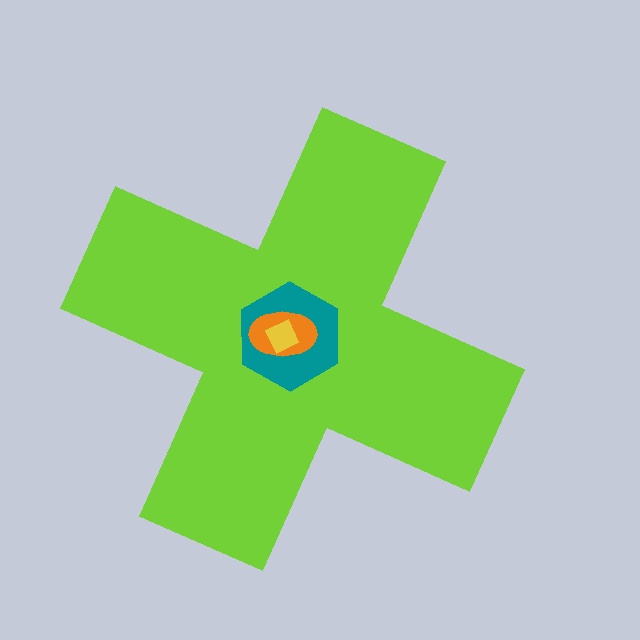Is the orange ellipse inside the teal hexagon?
Yes.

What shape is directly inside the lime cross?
The teal hexagon.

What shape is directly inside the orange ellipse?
The yellow square.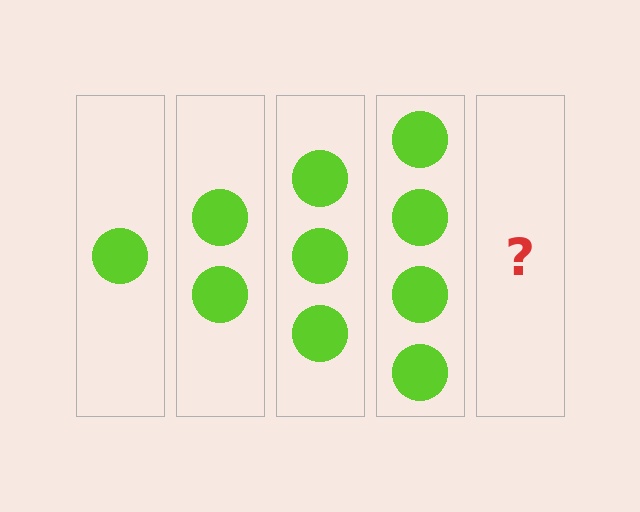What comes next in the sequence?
The next element should be 5 circles.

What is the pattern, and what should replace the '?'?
The pattern is that each step adds one more circle. The '?' should be 5 circles.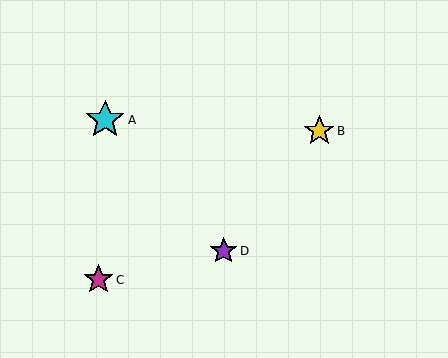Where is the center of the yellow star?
The center of the yellow star is at (319, 131).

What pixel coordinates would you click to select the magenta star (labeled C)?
Click at (99, 280) to select the magenta star C.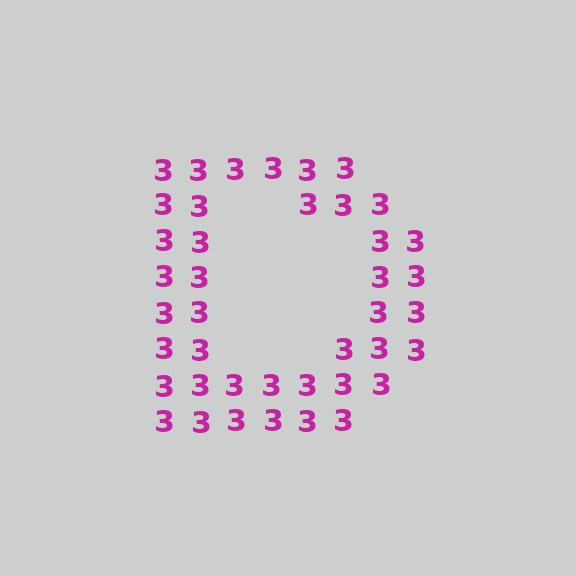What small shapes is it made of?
It is made of small digit 3's.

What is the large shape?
The large shape is the letter D.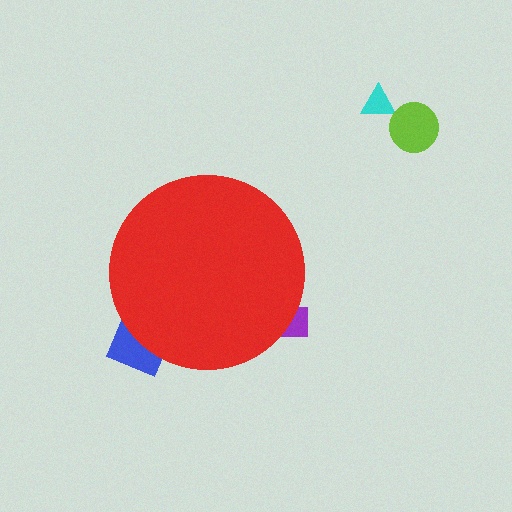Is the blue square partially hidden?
Yes, the blue square is partially hidden behind the red circle.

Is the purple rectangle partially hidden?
Yes, the purple rectangle is partially hidden behind the red circle.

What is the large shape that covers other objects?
A red circle.